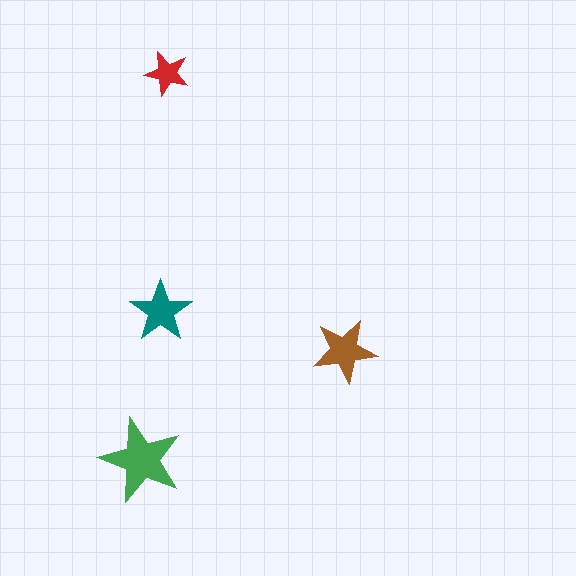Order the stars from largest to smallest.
the green one, the brown one, the teal one, the red one.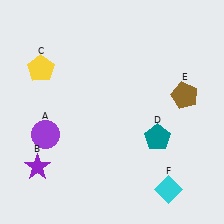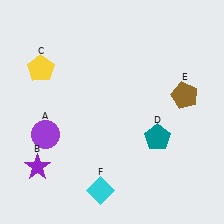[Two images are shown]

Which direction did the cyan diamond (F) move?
The cyan diamond (F) moved left.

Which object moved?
The cyan diamond (F) moved left.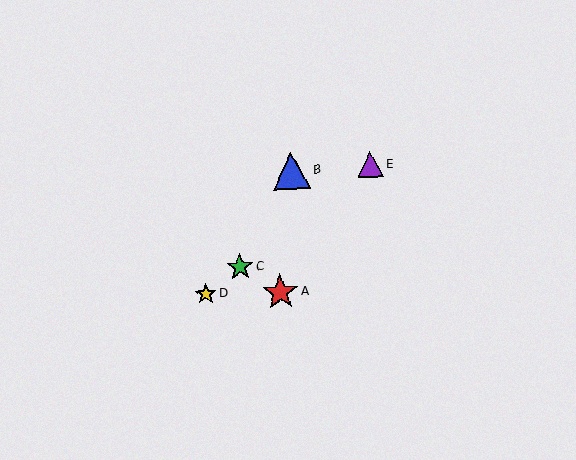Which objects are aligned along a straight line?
Objects C, D, E are aligned along a straight line.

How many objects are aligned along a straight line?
3 objects (C, D, E) are aligned along a straight line.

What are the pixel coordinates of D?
Object D is at (206, 294).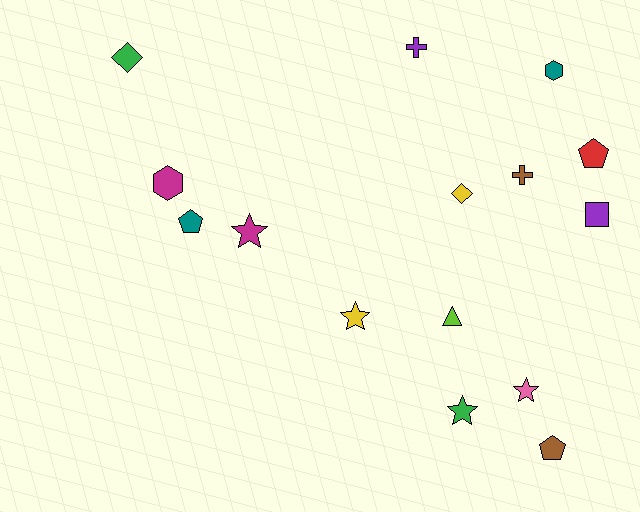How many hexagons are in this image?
There are 2 hexagons.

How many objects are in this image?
There are 15 objects.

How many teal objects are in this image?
There are 2 teal objects.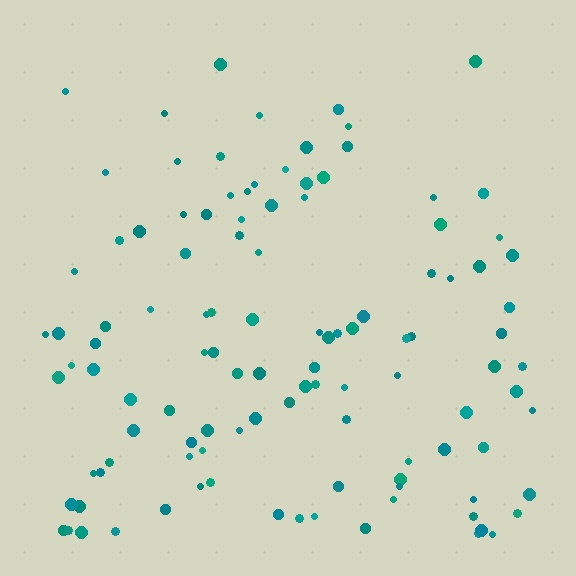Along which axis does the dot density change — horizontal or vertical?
Vertical.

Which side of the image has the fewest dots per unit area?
The top.